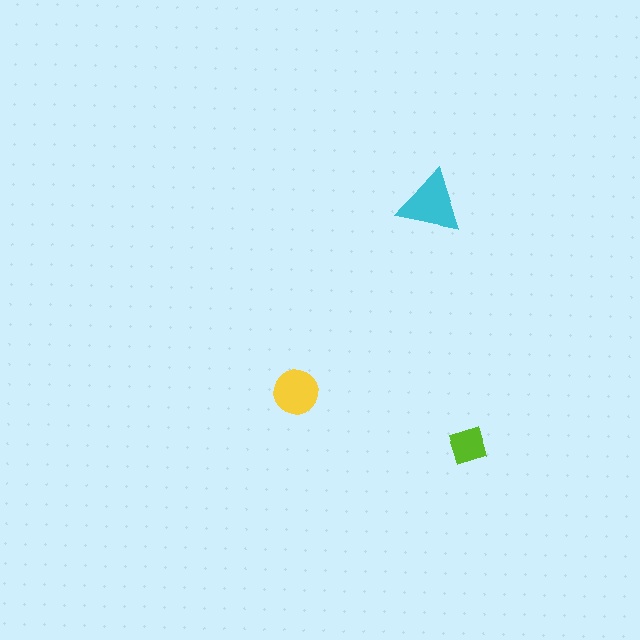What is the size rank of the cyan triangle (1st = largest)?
1st.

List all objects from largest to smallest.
The cyan triangle, the yellow circle, the lime diamond.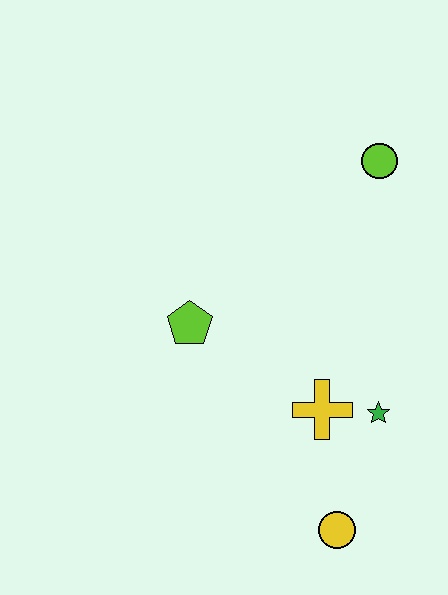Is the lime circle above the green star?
Yes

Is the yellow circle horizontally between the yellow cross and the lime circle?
Yes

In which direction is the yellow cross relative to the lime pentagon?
The yellow cross is to the right of the lime pentagon.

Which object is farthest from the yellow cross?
The lime circle is farthest from the yellow cross.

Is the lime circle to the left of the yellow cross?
No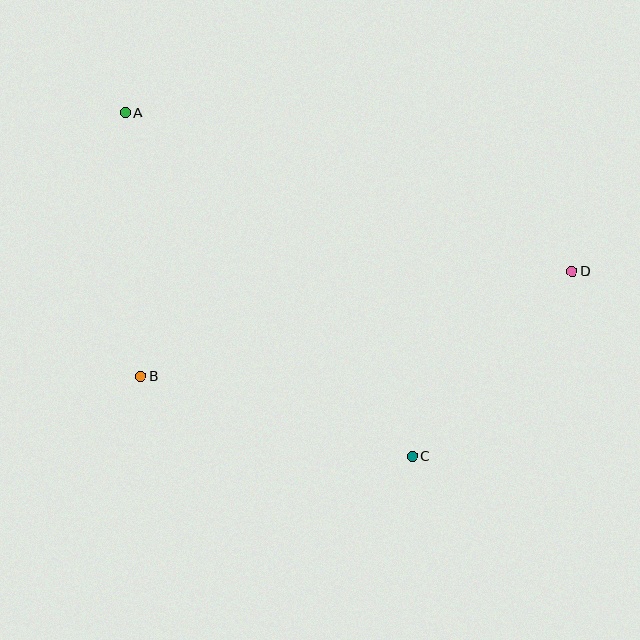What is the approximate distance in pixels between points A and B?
The distance between A and B is approximately 264 pixels.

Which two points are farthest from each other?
Points A and D are farthest from each other.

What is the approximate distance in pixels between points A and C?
The distance between A and C is approximately 448 pixels.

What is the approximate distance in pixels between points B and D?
The distance between B and D is approximately 444 pixels.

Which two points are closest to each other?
Points C and D are closest to each other.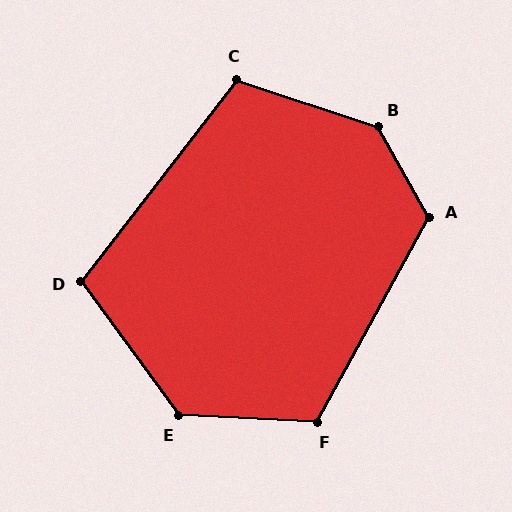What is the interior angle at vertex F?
Approximately 116 degrees (obtuse).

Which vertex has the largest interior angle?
B, at approximately 138 degrees.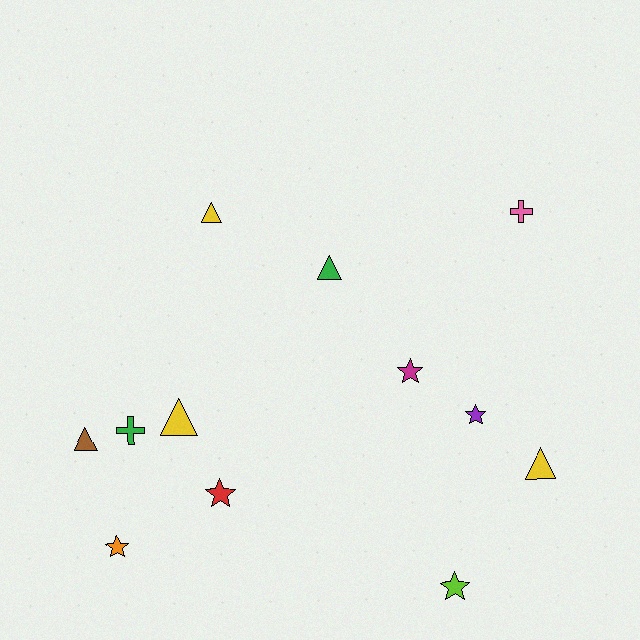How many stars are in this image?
There are 5 stars.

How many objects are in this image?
There are 12 objects.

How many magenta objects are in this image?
There is 1 magenta object.